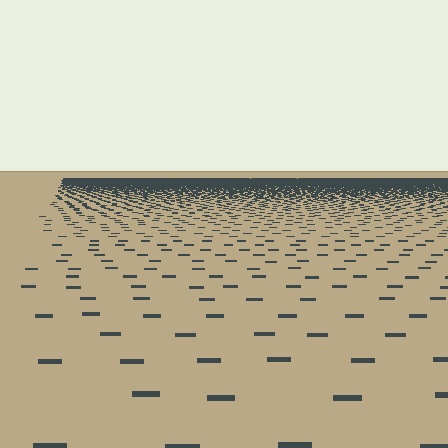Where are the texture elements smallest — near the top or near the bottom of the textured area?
Near the top.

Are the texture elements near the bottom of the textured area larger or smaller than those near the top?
Larger. Near the bottom, elements are closer to the viewer and appear at a bigger on-screen size.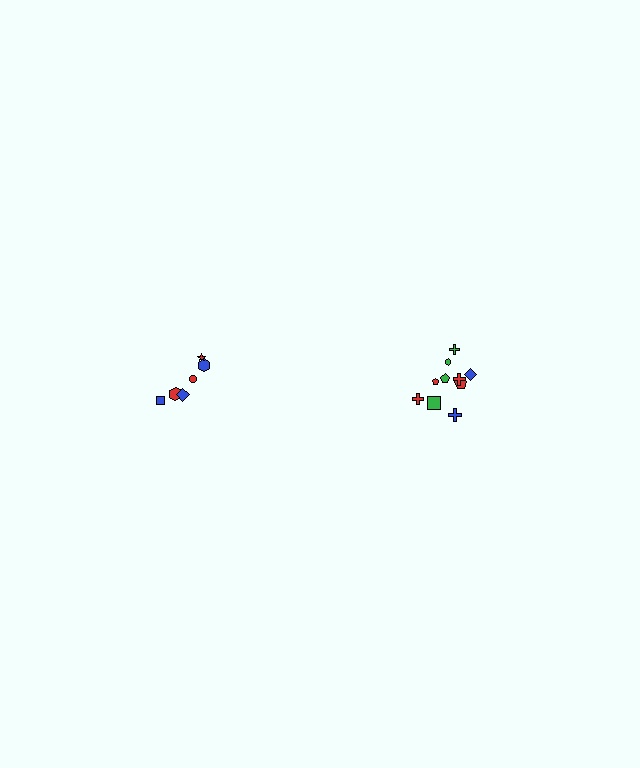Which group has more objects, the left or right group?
The right group.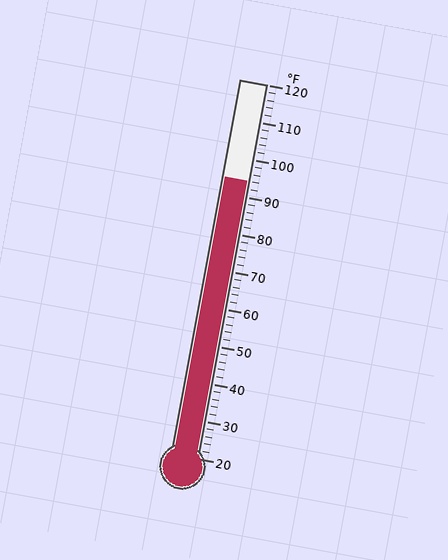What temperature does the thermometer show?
The thermometer shows approximately 94°F.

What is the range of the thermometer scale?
The thermometer scale ranges from 20°F to 120°F.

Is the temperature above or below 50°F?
The temperature is above 50°F.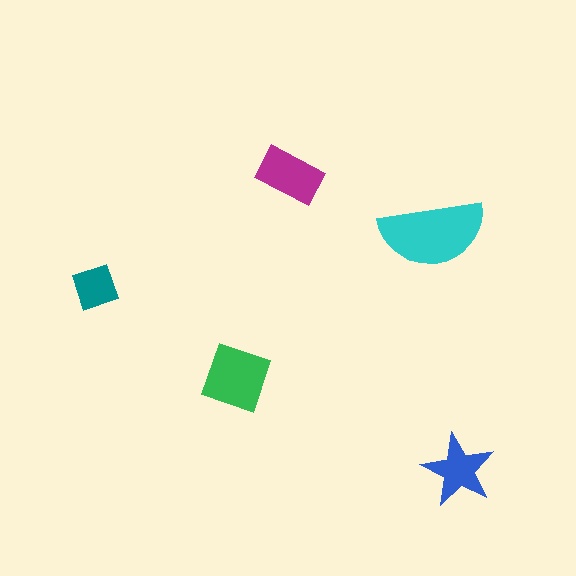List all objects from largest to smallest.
The cyan semicircle, the green square, the magenta rectangle, the blue star, the teal diamond.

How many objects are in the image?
There are 5 objects in the image.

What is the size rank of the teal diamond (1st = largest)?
5th.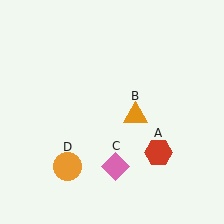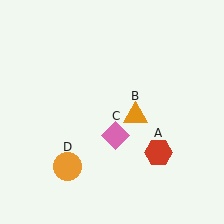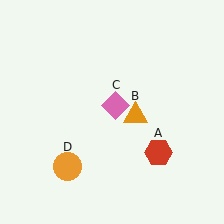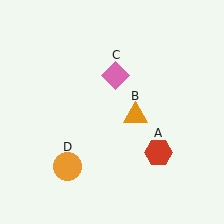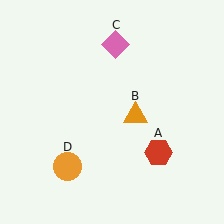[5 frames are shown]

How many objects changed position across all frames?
1 object changed position: pink diamond (object C).